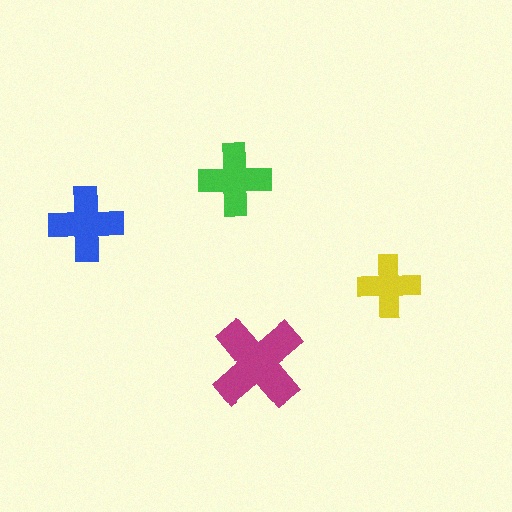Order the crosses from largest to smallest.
the magenta one, the blue one, the green one, the yellow one.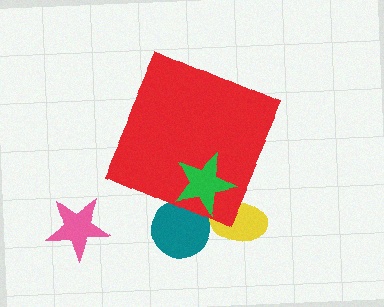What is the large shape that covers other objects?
A red diamond.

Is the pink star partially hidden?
No, the pink star is fully visible.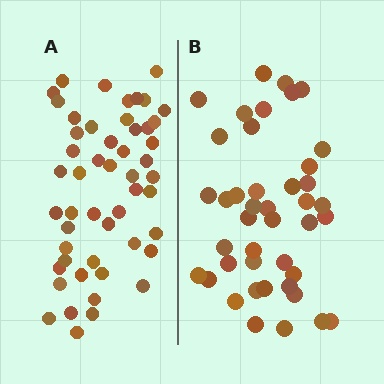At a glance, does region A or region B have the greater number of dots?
Region A (the left region) has more dots.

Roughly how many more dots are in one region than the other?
Region A has roughly 8 or so more dots than region B.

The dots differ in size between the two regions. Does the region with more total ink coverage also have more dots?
No. Region B has more total ink coverage because its dots are larger, but region A actually contains more individual dots. Total area can be misleading — the number of items is what matters here.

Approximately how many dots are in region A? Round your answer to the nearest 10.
About 50 dots. (The exact count is 51, which rounds to 50.)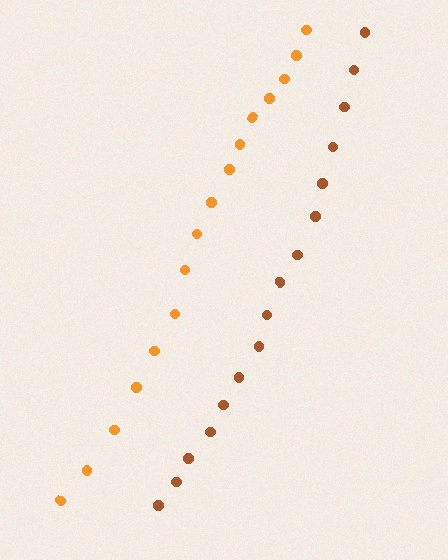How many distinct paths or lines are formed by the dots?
There are 2 distinct paths.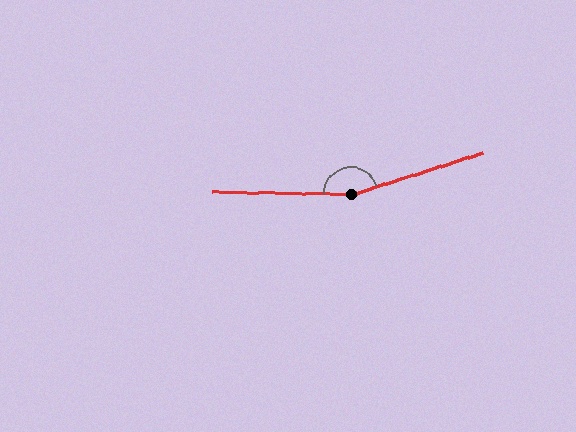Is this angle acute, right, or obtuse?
It is obtuse.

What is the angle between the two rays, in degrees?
Approximately 162 degrees.